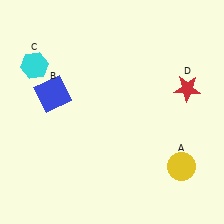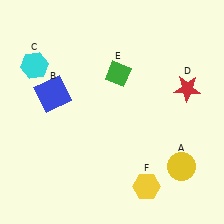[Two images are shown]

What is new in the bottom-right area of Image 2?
A yellow hexagon (F) was added in the bottom-right area of Image 2.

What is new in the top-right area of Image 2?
A green diamond (E) was added in the top-right area of Image 2.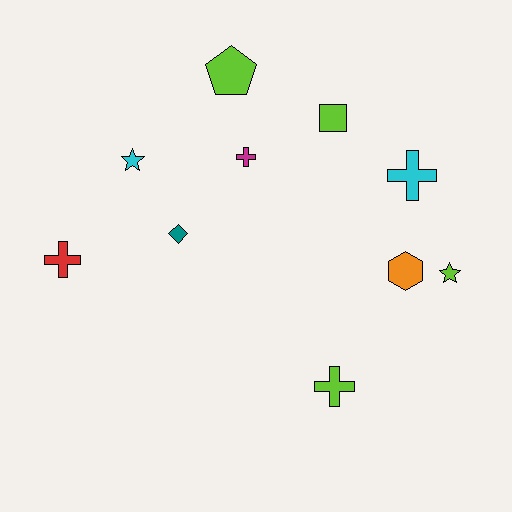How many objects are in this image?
There are 10 objects.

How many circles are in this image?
There are no circles.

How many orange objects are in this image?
There is 1 orange object.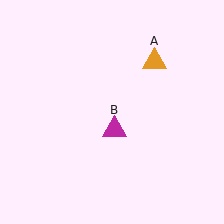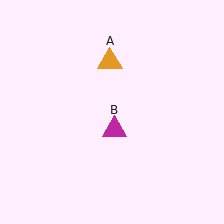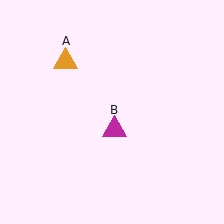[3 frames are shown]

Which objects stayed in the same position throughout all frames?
Magenta triangle (object B) remained stationary.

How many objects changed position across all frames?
1 object changed position: orange triangle (object A).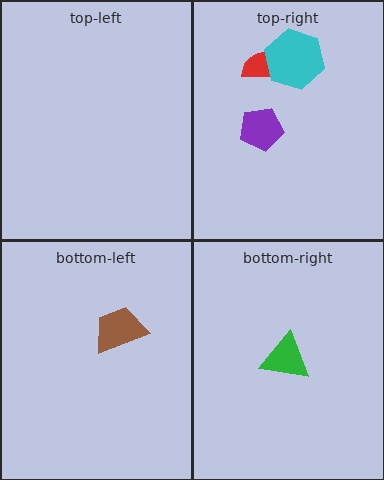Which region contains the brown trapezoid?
The bottom-left region.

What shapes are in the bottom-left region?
The brown trapezoid.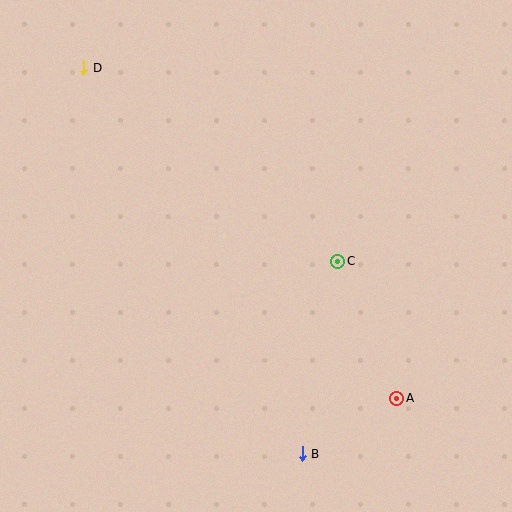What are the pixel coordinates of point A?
Point A is at (397, 398).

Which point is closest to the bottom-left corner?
Point B is closest to the bottom-left corner.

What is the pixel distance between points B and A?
The distance between B and A is 109 pixels.